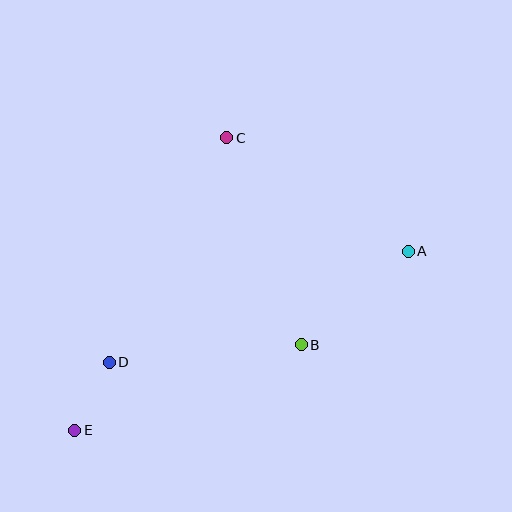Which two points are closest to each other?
Points D and E are closest to each other.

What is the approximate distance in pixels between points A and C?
The distance between A and C is approximately 214 pixels.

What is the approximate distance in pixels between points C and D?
The distance between C and D is approximately 254 pixels.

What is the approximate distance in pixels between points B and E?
The distance between B and E is approximately 242 pixels.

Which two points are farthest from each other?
Points A and E are farthest from each other.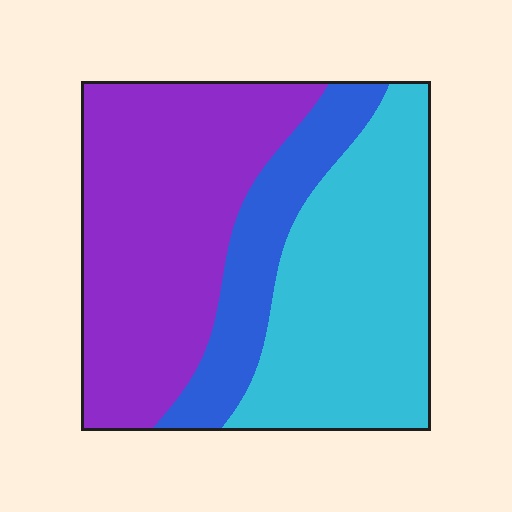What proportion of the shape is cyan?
Cyan takes up about three eighths (3/8) of the shape.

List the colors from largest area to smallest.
From largest to smallest: purple, cyan, blue.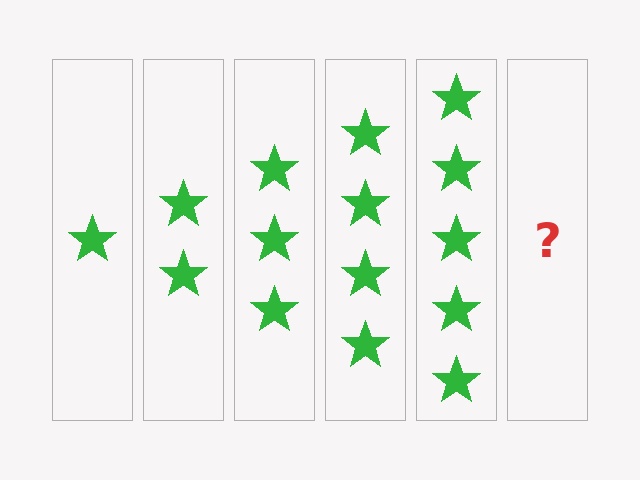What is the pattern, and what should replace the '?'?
The pattern is that each step adds one more star. The '?' should be 6 stars.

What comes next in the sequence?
The next element should be 6 stars.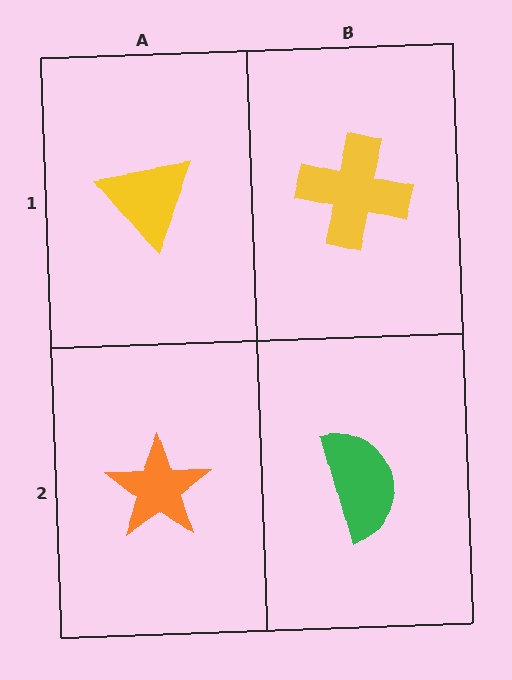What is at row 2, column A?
An orange star.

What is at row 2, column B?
A green semicircle.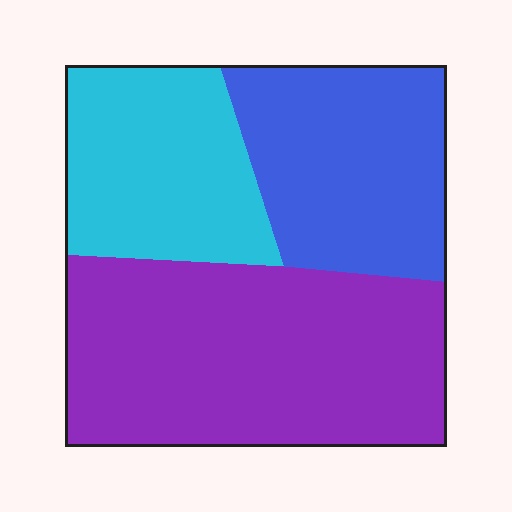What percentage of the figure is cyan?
Cyan takes up between a sixth and a third of the figure.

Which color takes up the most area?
Purple, at roughly 45%.